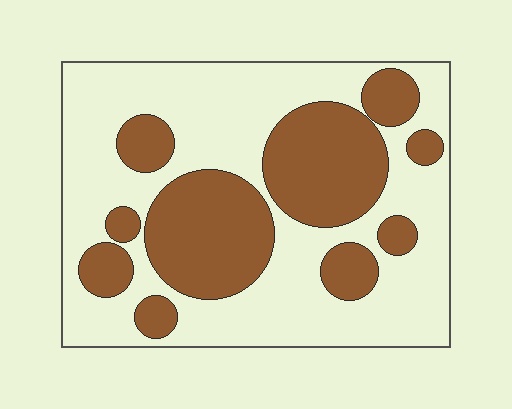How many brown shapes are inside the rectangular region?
10.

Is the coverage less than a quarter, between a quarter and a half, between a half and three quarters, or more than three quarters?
Between a quarter and a half.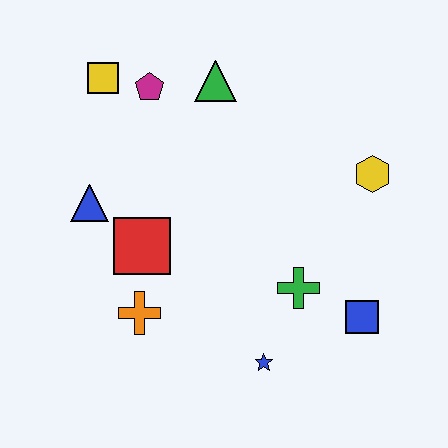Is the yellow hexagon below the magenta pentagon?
Yes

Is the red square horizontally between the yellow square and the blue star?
Yes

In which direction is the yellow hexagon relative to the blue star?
The yellow hexagon is above the blue star.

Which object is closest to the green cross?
The blue square is closest to the green cross.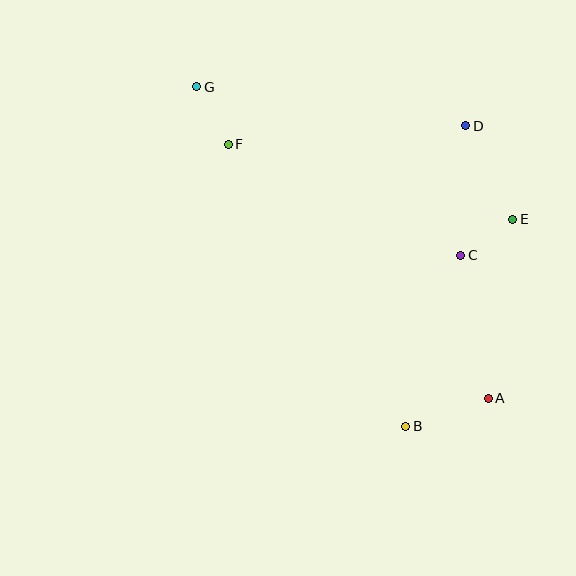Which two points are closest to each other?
Points C and E are closest to each other.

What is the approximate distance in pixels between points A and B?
The distance between A and B is approximately 88 pixels.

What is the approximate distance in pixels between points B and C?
The distance between B and C is approximately 180 pixels.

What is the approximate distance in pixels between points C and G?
The distance between C and G is approximately 313 pixels.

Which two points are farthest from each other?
Points A and G are farthest from each other.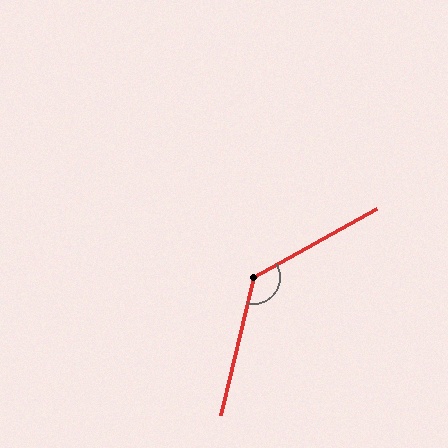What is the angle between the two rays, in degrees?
Approximately 133 degrees.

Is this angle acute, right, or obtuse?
It is obtuse.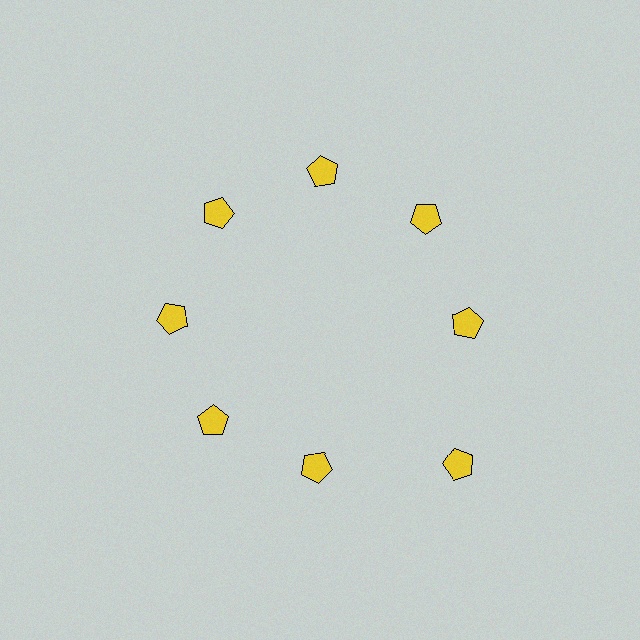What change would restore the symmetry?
The symmetry would be restored by moving it inward, back onto the ring so that all 8 pentagons sit at equal angles and equal distance from the center.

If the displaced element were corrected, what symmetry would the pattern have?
It would have 8-fold rotational symmetry — the pattern would map onto itself every 45 degrees.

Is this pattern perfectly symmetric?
No. The 8 yellow pentagons are arranged in a ring, but one element near the 4 o'clock position is pushed outward from the center, breaking the 8-fold rotational symmetry.